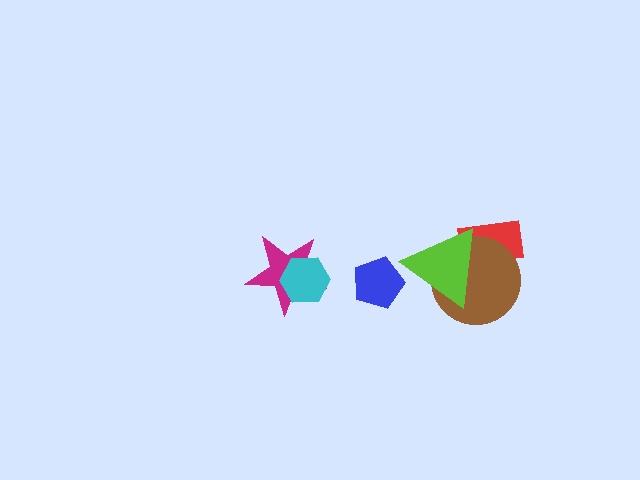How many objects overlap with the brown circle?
2 objects overlap with the brown circle.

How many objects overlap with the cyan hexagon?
1 object overlaps with the cyan hexagon.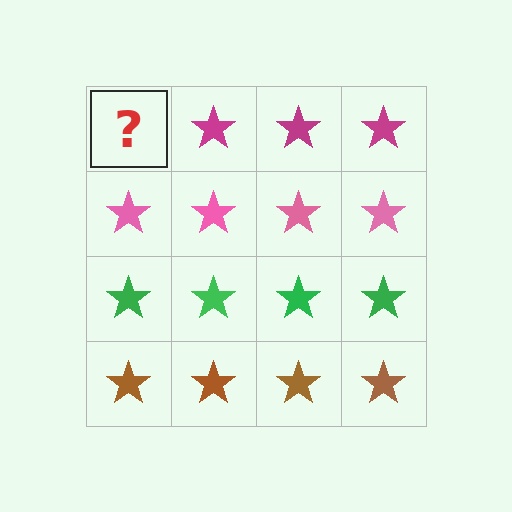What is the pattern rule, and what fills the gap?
The rule is that each row has a consistent color. The gap should be filled with a magenta star.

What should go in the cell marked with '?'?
The missing cell should contain a magenta star.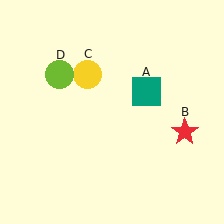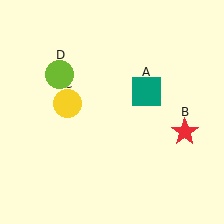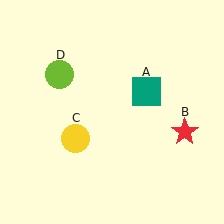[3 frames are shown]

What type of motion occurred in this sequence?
The yellow circle (object C) rotated counterclockwise around the center of the scene.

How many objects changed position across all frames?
1 object changed position: yellow circle (object C).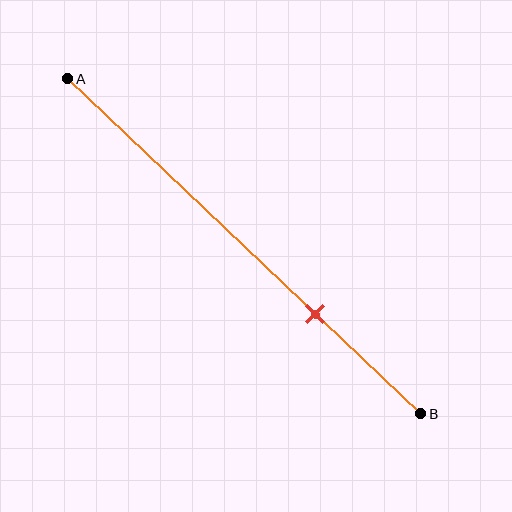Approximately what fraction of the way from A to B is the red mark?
The red mark is approximately 70% of the way from A to B.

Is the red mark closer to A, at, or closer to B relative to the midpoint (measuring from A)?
The red mark is closer to point B than the midpoint of segment AB.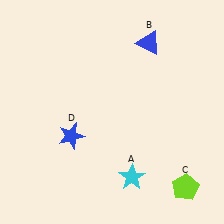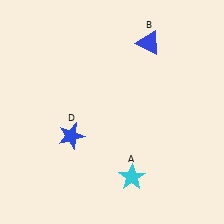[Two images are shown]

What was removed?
The lime pentagon (C) was removed in Image 2.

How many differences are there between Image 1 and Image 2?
There is 1 difference between the two images.